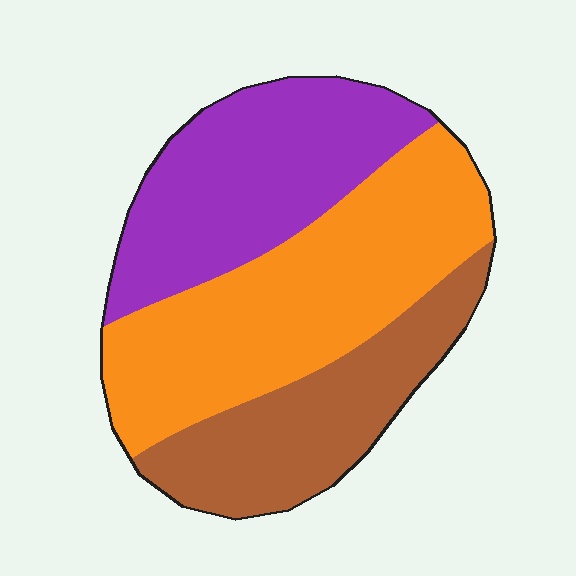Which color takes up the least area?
Brown, at roughly 25%.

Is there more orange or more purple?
Orange.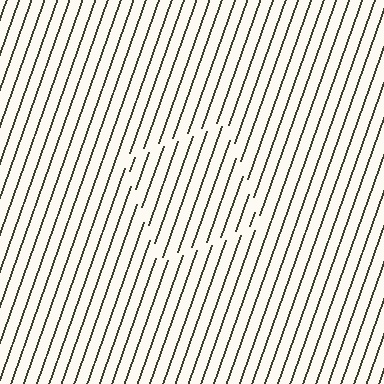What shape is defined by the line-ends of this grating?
An illusory square. The interior of the shape contains the same grating, shifted by half a period — the contour is defined by the phase discontinuity where line-ends from the inner and outer gratings abut.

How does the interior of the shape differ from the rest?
The interior of the shape contains the same grating, shifted by half a period — the contour is defined by the phase discontinuity where line-ends from the inner and outer gratings abut.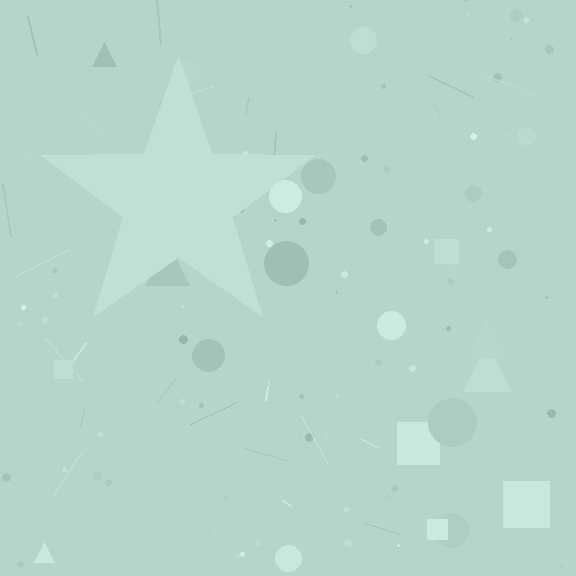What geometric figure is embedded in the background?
A star is embedded in the background.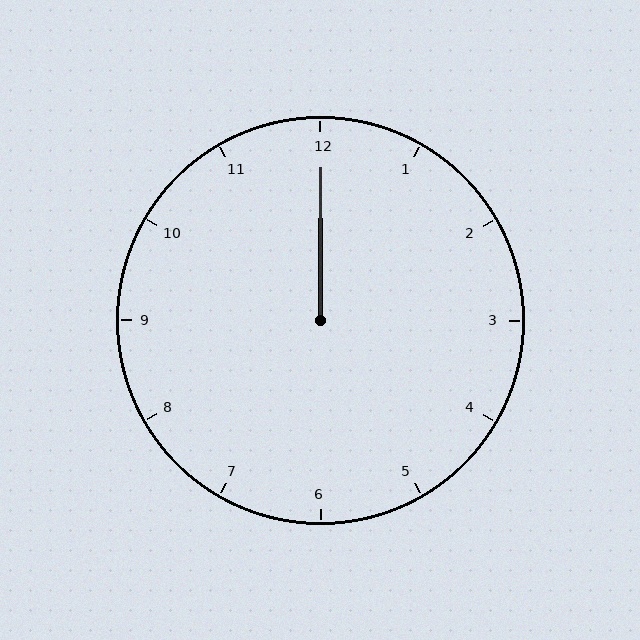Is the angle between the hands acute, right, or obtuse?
It is acute.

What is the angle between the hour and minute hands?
Approximately 0 degrees.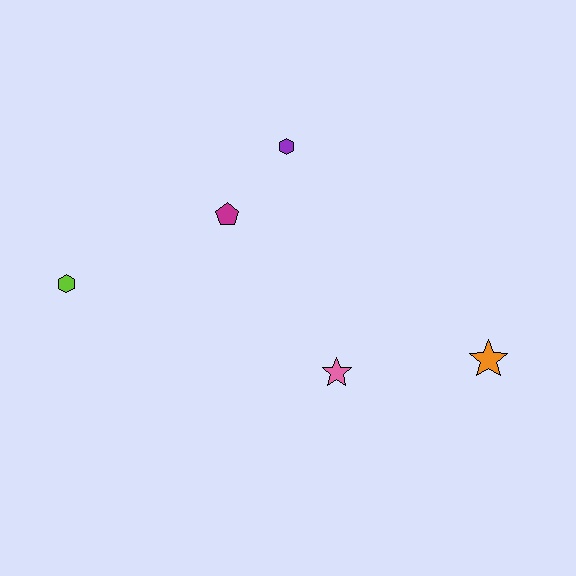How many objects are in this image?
There are 5 objects.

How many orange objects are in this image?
There is 1 orange object.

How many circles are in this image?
There are no circles.